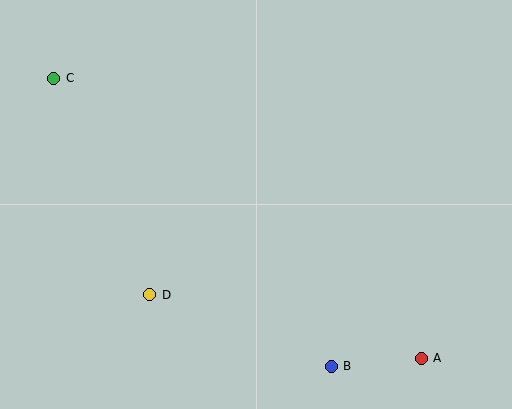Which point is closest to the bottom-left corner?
Point D is closest to the bottom-left corner.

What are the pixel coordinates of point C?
Point C is at (54, 78).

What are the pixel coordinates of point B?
Point B is at (331, 366).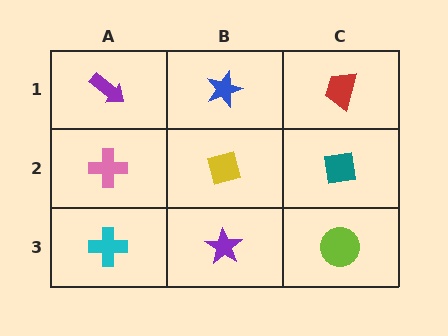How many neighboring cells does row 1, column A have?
2.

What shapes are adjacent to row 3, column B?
A yellow square (row 2, column B), a cyan cross (row 3, column A), a lime circle (row 3, column C).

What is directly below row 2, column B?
A purple star.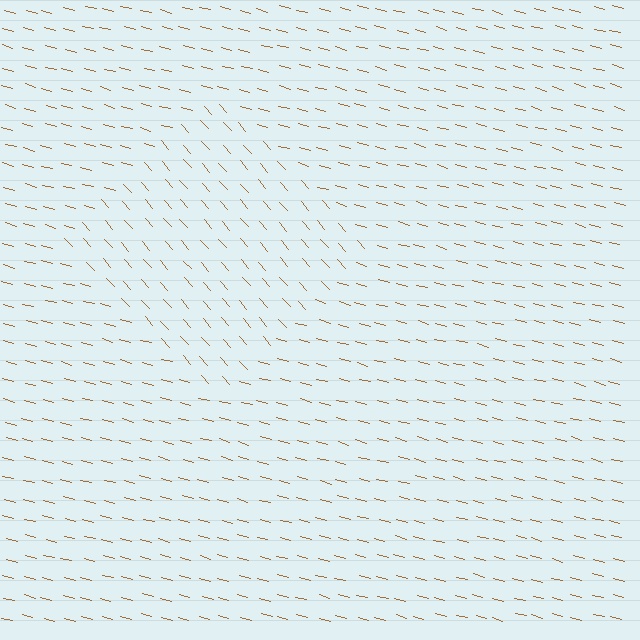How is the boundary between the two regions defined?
The boundary is defined purely by a change in line orientation (approximately 33 degrees difference). All lines are the same color and thickness.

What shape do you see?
I see a diamond.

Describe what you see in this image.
The image is filled with small brown line segments. A diamond region in the image has lines oriented differently from the surrounding lines, creating a visible texture boundary.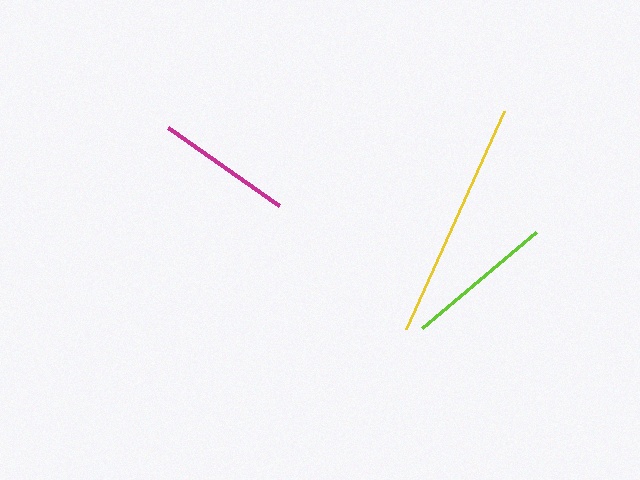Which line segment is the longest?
The yellow line is the longest at approximately 239 pixels.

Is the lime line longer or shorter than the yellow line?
The yellow line is longer than the lime line.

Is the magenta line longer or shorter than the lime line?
The lime line is longer than the magenta line.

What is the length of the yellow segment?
The yellow segment is approximately 239 pixels long.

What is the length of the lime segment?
The lime segment is approximately 149 pixels long.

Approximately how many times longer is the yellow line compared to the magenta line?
The yellow line is approximately 1.8 times the length of the magenta line.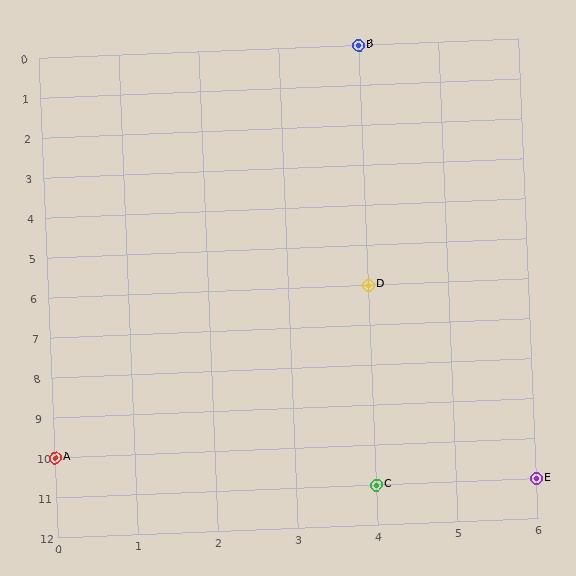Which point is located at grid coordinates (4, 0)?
Point B is at (4, 0).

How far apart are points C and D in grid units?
Points C and D are 5 rows apart.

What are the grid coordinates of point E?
Point E is at grid coordinates (6, 11).